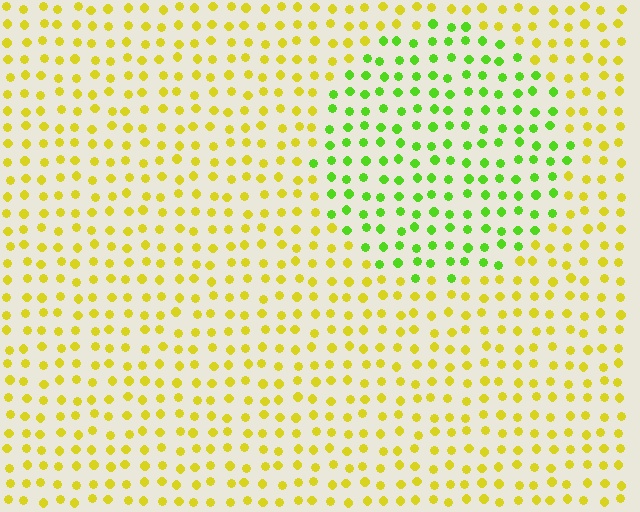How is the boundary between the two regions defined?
The boundary is defined purely by a slight shift in hue (about 46 degrees). Spacing, size, and orientation are identical on both sides.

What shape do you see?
I see a circle.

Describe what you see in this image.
The image is filled with small yellow elements in a uniform arrangement. A circle-shaped region is visible where the elements are tinted to a slightly different hue, forming a subtle color boundary.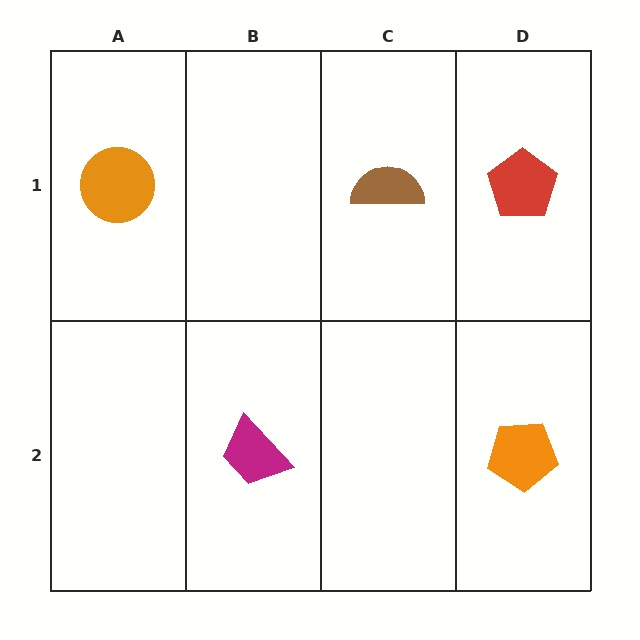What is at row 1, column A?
An orange circle.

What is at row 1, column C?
A brown semicircle.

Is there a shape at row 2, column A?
No, that cell is empty.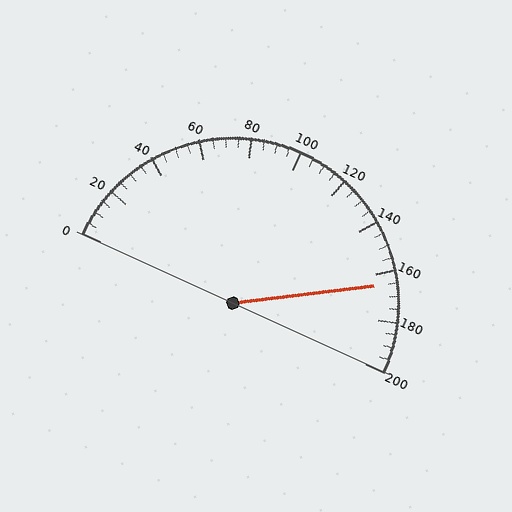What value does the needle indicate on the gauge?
The needle indicates approximately 165.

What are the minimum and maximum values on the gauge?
The gauge ranges from 0 to 200.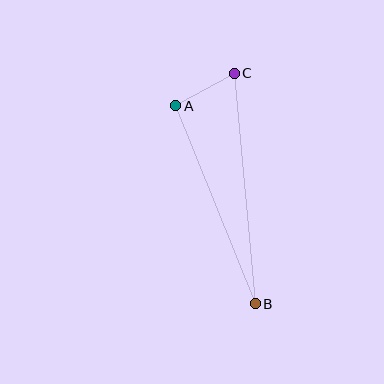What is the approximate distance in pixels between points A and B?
The distance between A and B is approximately 213 pixels.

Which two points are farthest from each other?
Points B and C are farthest from each other.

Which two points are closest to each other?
Points A and C are closest to each other.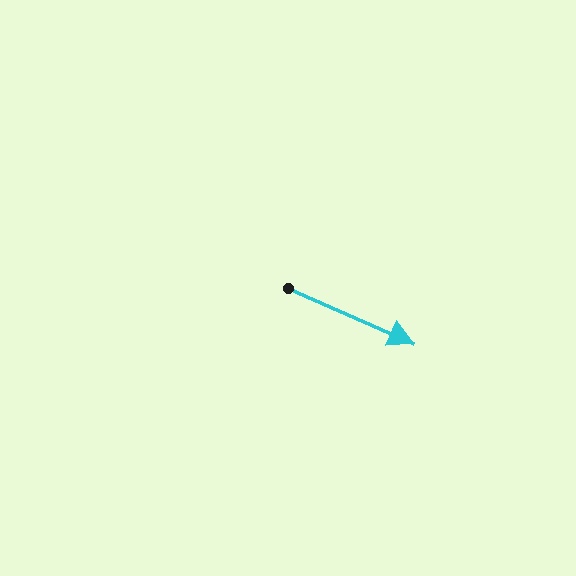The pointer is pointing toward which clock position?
Roughly 4 o'clock.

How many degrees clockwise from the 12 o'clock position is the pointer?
Approximately 114 degrees.